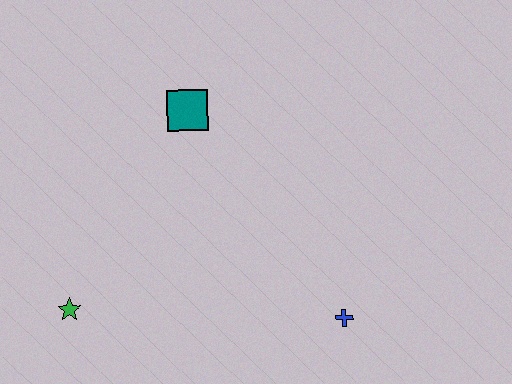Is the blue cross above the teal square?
No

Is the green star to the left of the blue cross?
Yes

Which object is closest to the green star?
The teal square is closest to the green star.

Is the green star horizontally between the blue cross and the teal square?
No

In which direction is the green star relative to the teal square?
The green star is below the teal square.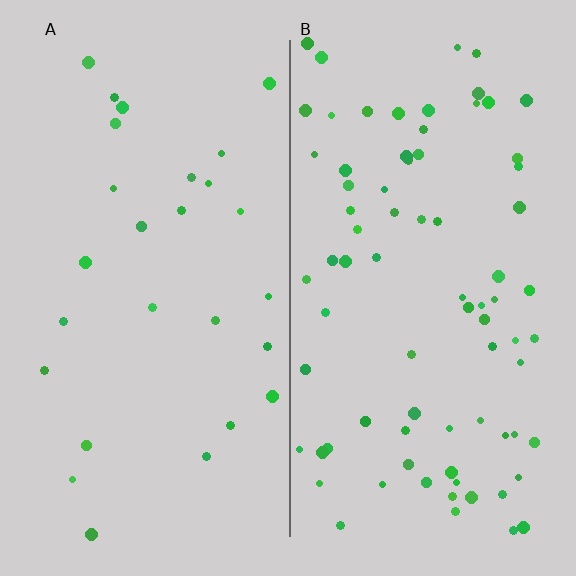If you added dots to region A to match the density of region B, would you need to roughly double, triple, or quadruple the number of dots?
Approximately triple.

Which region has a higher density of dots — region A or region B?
B (the right).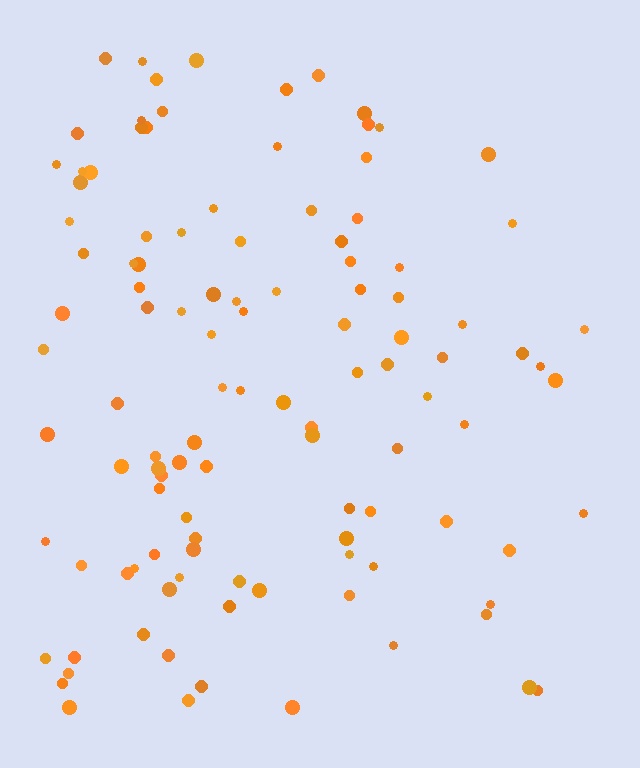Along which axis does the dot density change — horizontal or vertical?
Horizontal.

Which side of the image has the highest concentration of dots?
The left.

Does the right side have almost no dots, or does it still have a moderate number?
Still a moderate number, just noticeably fewer than the left.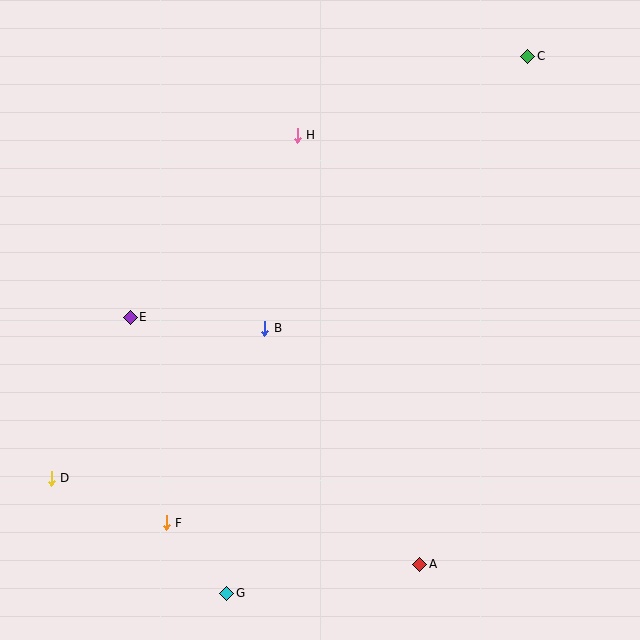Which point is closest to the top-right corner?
Point C is closest to the top-right corner.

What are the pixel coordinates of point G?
Point G is at (227, 593).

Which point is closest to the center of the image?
Point B at (265, 328) is closest to the center.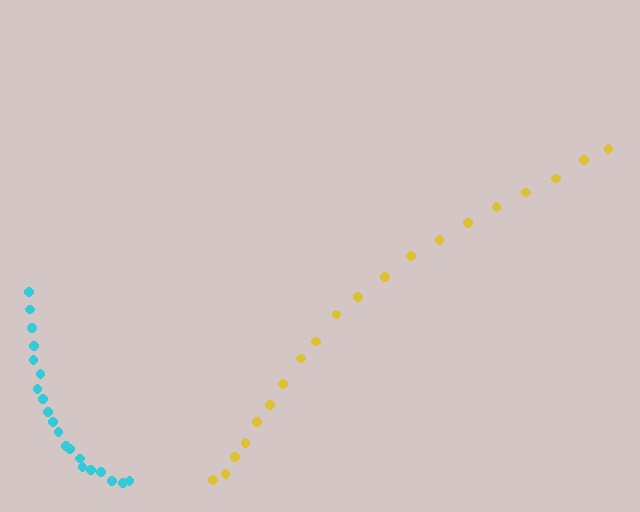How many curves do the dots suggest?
There are 2 distinct paths.